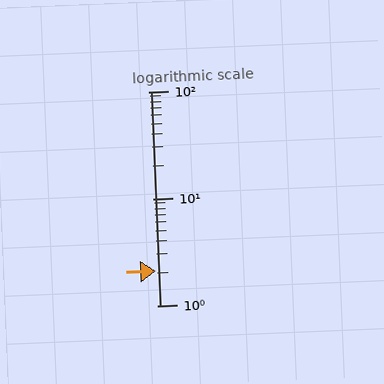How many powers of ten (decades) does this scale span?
The scale spans 2 decades, from 1 to 100.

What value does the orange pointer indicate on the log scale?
The pointer indicates approximately 2.1.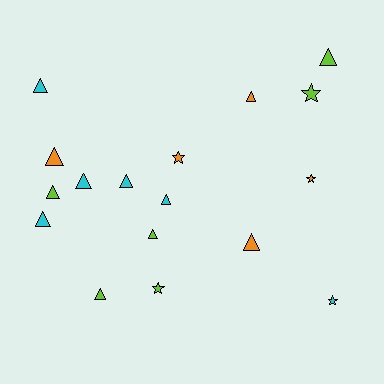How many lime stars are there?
There are 2 lime stars.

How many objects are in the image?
There are 17 objects.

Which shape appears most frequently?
Triangle, with 12 objects.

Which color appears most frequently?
Cyan, with 6 objects.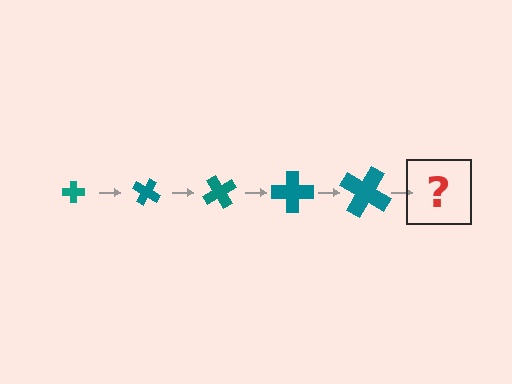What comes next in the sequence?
The next element should be a cross, larger than the previous one and rotated 150 degrees from the start.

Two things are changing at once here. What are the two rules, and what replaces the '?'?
The two rules are that the cross grows larger each step and it rotates 30 degrees each step. The '?' should be a cross, larger than the previous one and rotated 150 degrees from the start.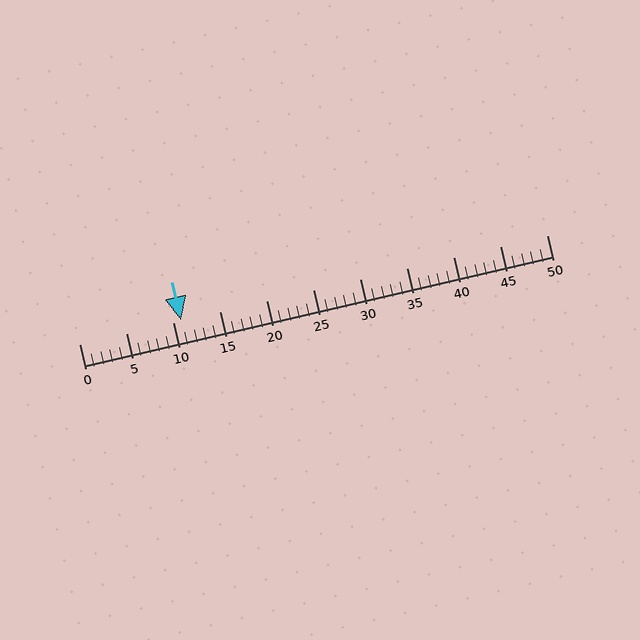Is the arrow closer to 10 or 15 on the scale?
The arrow is closer to 10.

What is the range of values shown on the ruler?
The ruler shows values from 0 to 50.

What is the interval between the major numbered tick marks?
The major tick marks are spaced 5 units apart.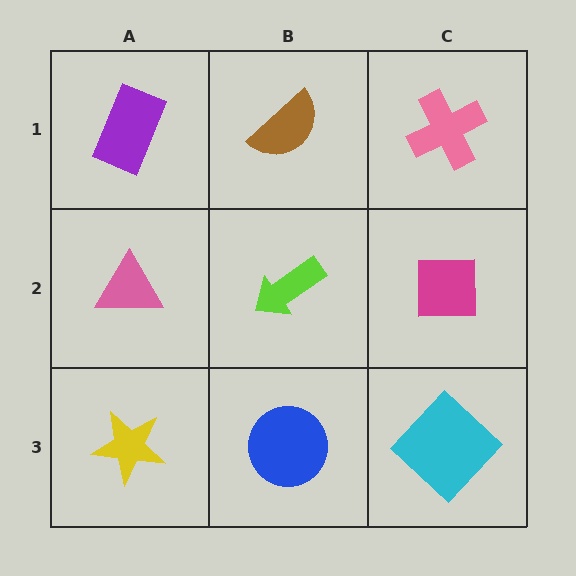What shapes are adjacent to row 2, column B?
A brown semicircle (row 1, column B), a blue circle (row 3, column B), a pink triangle (row 2, column A), a magenta square (row 2, column C).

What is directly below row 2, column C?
A cyan diamond.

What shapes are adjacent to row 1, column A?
A pink triangle (row 2, column A), a brown semicircle (row 1, column B).